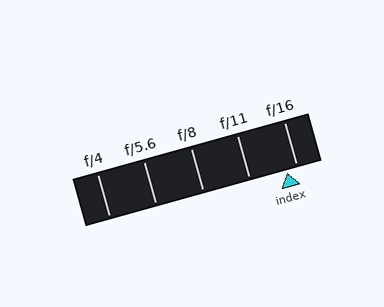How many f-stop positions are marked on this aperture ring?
There are 5 f-stop positions marked.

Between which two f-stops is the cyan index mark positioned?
The index mark is between f/11 and f/16.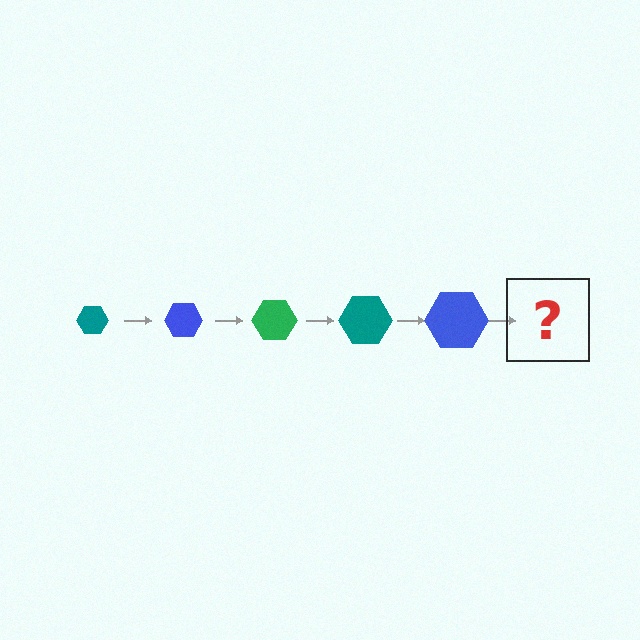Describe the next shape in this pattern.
It should be a green hexagon, larger than the previous one.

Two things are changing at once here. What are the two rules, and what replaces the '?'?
The two rules are that the hexagon grows larger each step and the color cycles through teal, blue, and green. The '?' should be a green hexagon, larger than the previous one.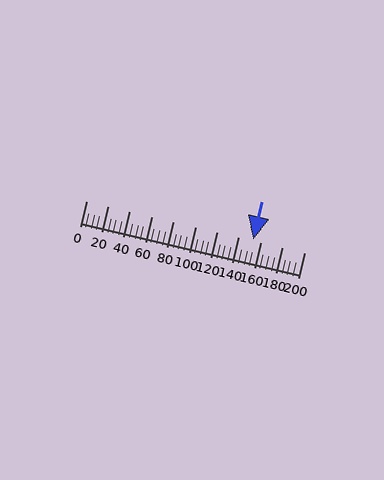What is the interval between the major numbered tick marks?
The major tick marks are spaced 20 units apart.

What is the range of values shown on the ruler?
The ruler shows values from 0 to 200.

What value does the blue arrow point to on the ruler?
The blue arrow points to approximately 154.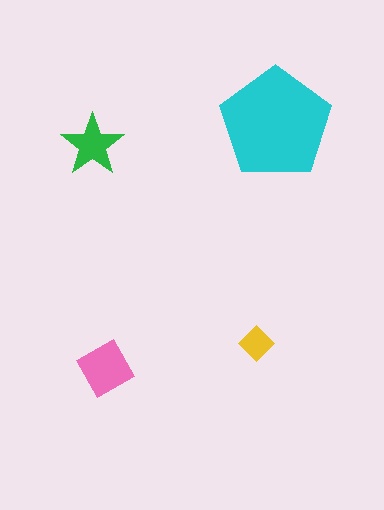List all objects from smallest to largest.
The yellow diamond, the green star, the pink square, the cyan pentagon.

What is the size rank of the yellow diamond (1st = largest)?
4th.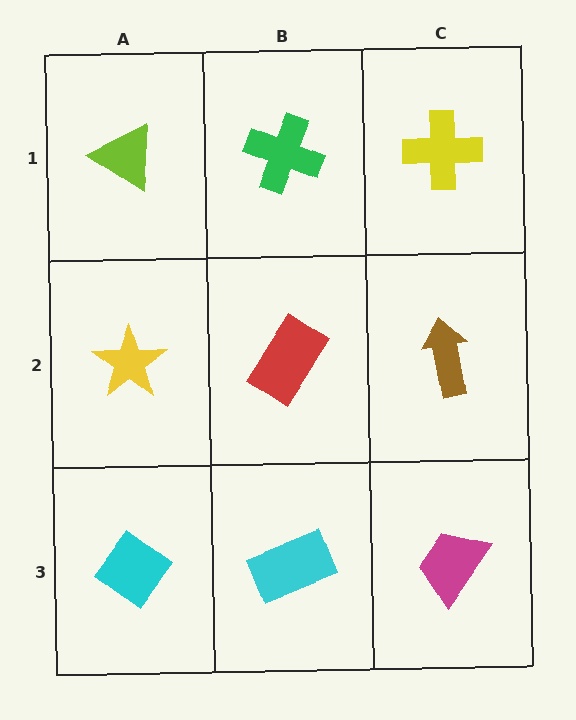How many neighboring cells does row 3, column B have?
3.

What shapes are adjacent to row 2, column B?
A green cross (row 1, column B), a cyan rectangle (row 3, column B), a yellow star (row 2, column A), a brown arrow (row 2, column C).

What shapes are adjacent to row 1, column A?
A yellow star (row 2, column A), a green cross (row 1, column B).